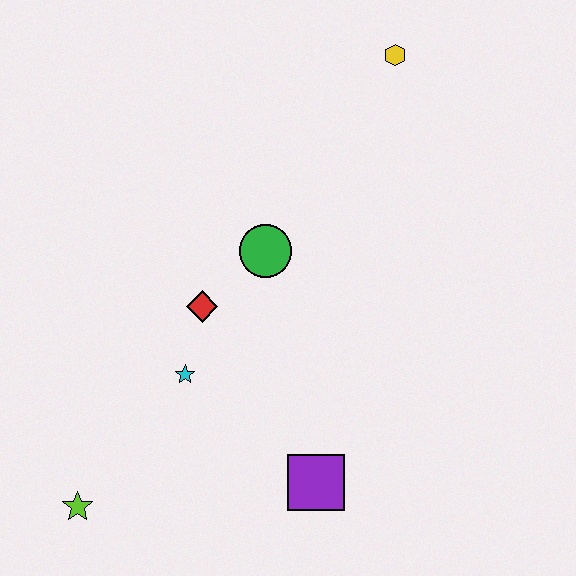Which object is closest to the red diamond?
The cyan star is closest to the red diamond.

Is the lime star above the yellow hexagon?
No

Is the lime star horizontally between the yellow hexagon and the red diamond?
No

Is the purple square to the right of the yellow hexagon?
No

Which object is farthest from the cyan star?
The yellow hexagon is farthest from the cyan star.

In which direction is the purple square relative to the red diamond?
The purple square is below the red diamond.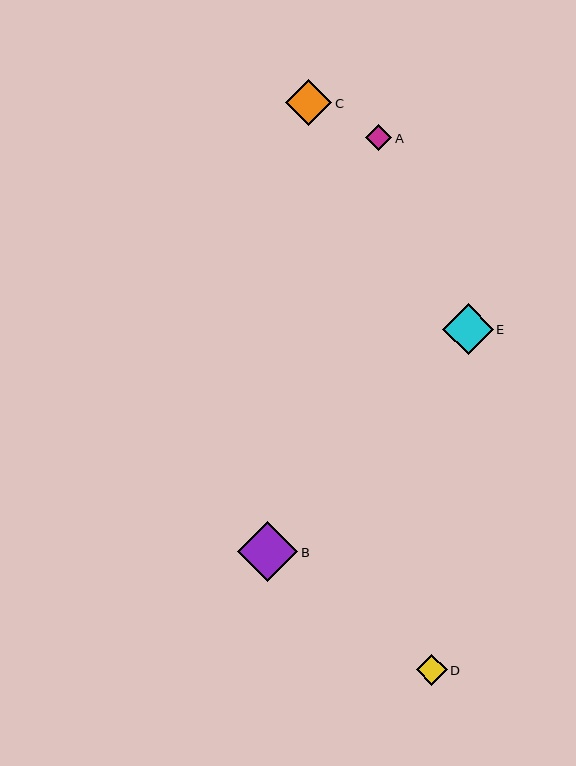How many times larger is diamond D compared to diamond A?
Diamond D is approximately 1.2 times the size of diamond A.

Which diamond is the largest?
Diamond B is the largest with a size of approximately 60 pixels.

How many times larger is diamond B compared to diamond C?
Diamond B is approximately 1.3 times the size of diamond C.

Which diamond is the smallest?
Diamond A is the smallest with a size of approximately 26 pixels.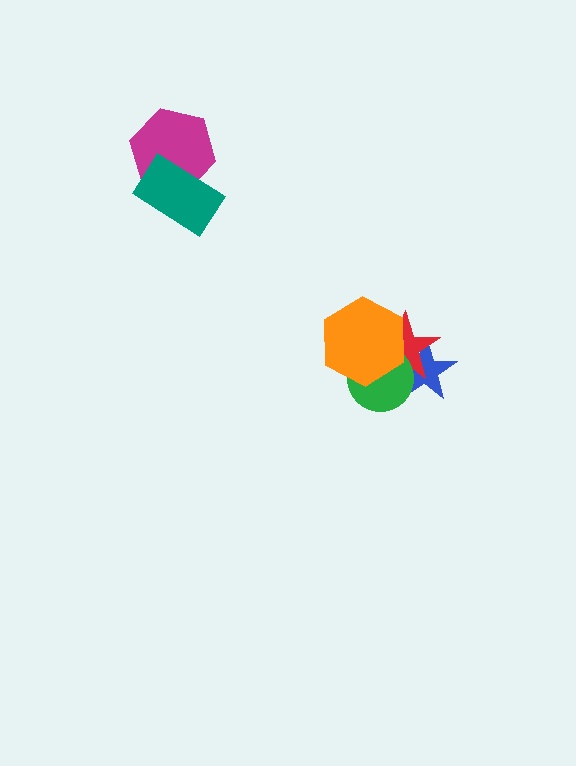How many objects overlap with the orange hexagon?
3 objects overlap with the orange hexagon.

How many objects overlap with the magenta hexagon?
1 object overlaps with the magenta hexagon.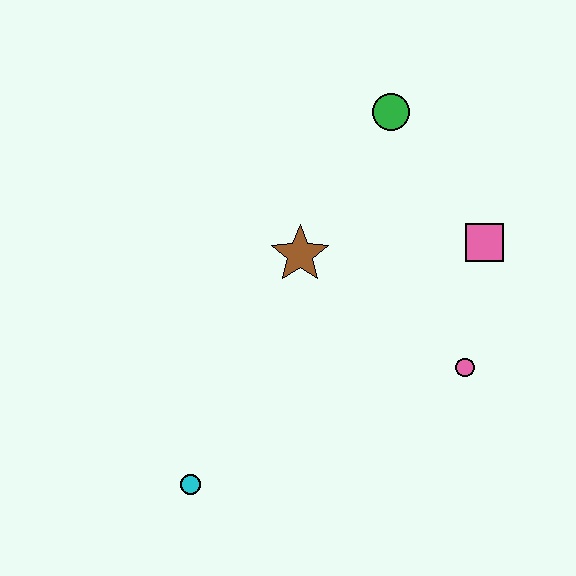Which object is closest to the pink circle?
The pink square is closest to the pink circle.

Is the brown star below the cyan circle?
No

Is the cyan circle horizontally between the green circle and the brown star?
No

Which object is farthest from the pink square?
The cyan circle is farthest from the pink square.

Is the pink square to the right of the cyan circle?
Yes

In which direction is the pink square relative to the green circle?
The pink square is below the green circle.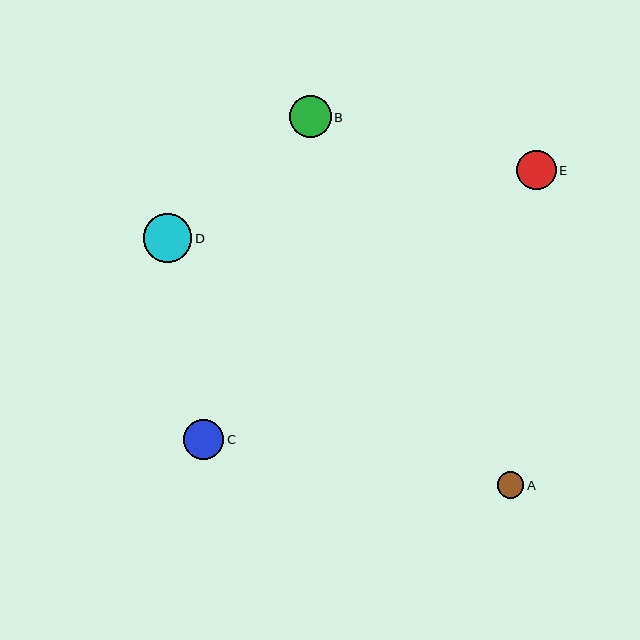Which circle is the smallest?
Circle A is the smallest with a size of approximately 26 pixels.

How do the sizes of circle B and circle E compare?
Circle B and circle E are approximately the same size.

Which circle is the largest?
Circle D is the largest with a size of approximately 49 pixels.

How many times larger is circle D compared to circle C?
Circle D is approximately 1.2 times the size of circle C.